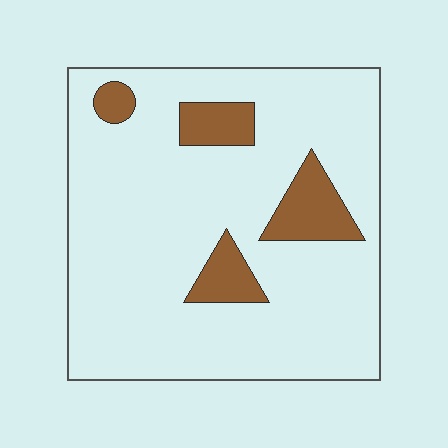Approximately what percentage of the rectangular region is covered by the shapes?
Approximately 15%.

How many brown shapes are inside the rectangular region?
4.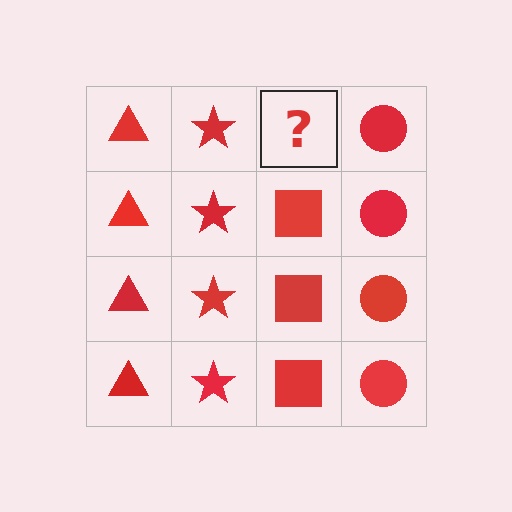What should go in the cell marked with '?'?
The missing cell should contain a red square.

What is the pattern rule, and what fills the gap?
The rule is that each column has a consistent shape. The gap should be filled with a red square.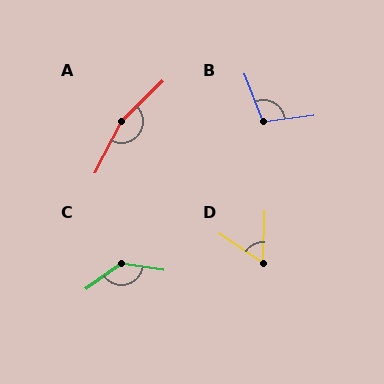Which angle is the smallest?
D, at approximately 58 degrees.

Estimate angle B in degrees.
Approximately 104 degrees.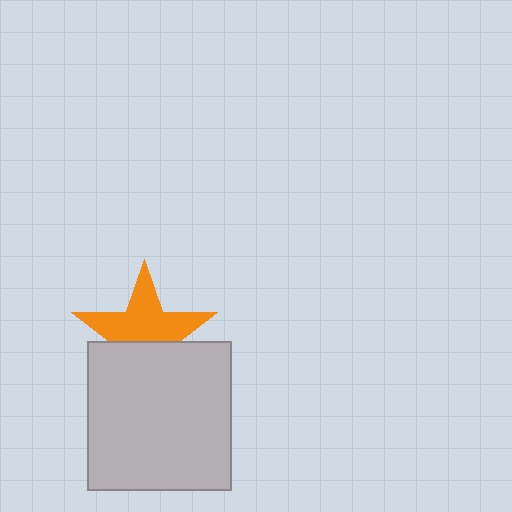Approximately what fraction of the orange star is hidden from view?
Roughly 40% of the orange star is hidden behind the light gray rectangle.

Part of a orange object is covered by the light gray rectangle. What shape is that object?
It is a star.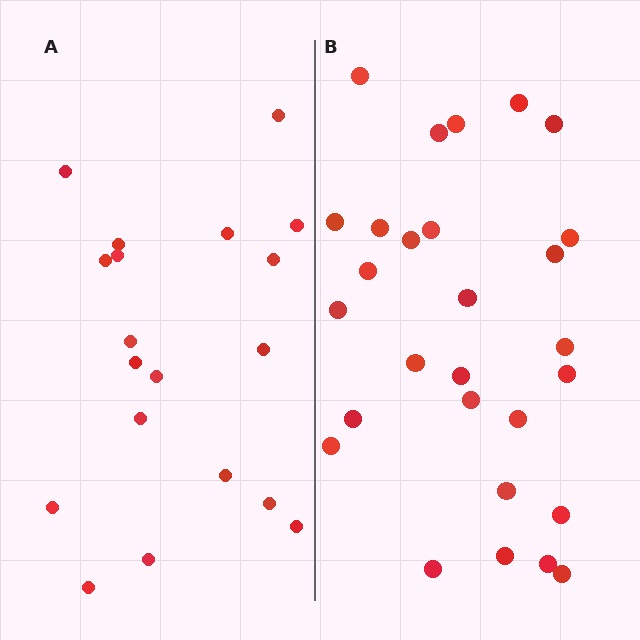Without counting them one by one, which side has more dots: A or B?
Region B (the right region) has more dots.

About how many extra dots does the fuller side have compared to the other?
Region B has roughly 8 or so more dots than region A.